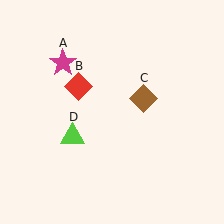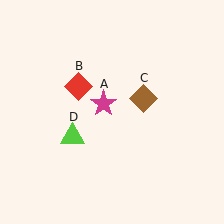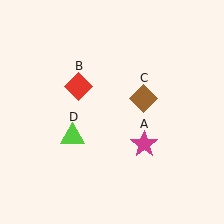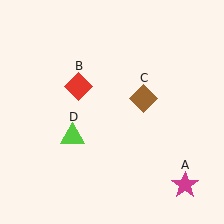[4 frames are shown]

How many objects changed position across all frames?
1 object changed position: magenta star (object A).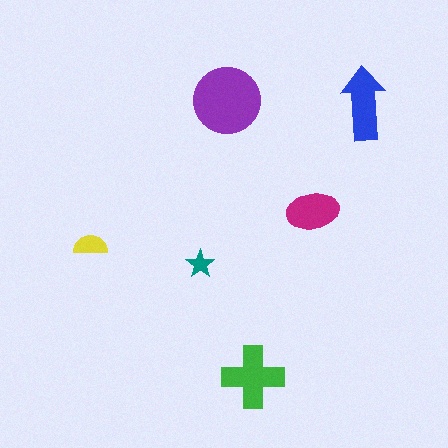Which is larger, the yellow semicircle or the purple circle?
The purple circle.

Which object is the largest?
The purple circle.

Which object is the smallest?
The teal star.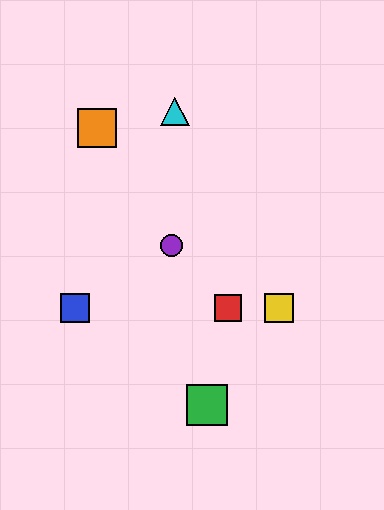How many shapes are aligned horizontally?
3 shapes (the red square, the blue square, the yellow square) are aligned horizontally.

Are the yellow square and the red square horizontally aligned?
Yes, both are at y≈308.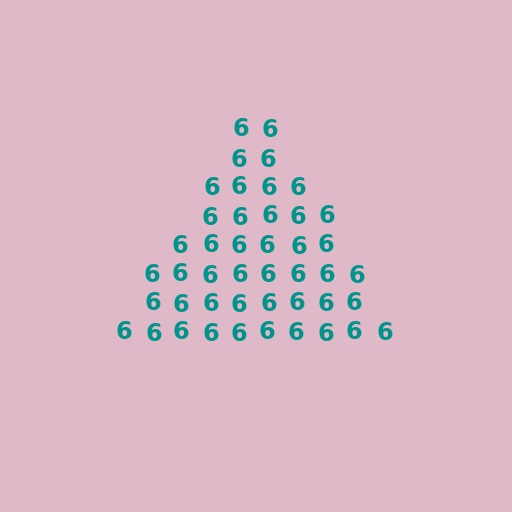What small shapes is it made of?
It is made of small digit 6's.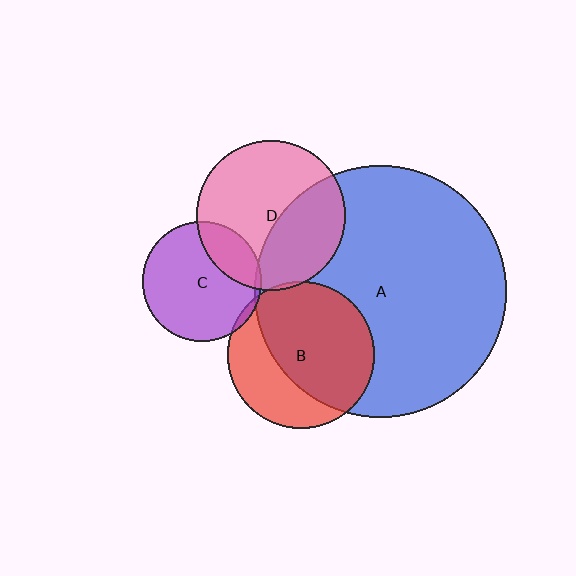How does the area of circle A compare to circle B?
Approximately 2.9 times.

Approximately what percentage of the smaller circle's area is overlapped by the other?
Approximately 5%.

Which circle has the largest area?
Circle A (blue).